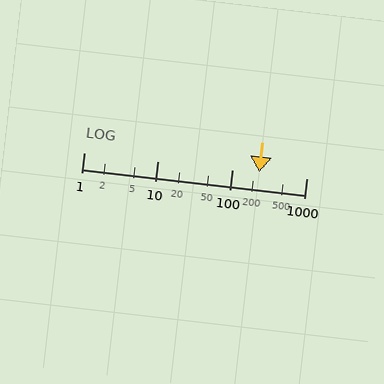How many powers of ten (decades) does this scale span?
The scale spans 3 decades, from 1 to 1000.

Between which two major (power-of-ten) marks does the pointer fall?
The pointer is between 100 and 1000.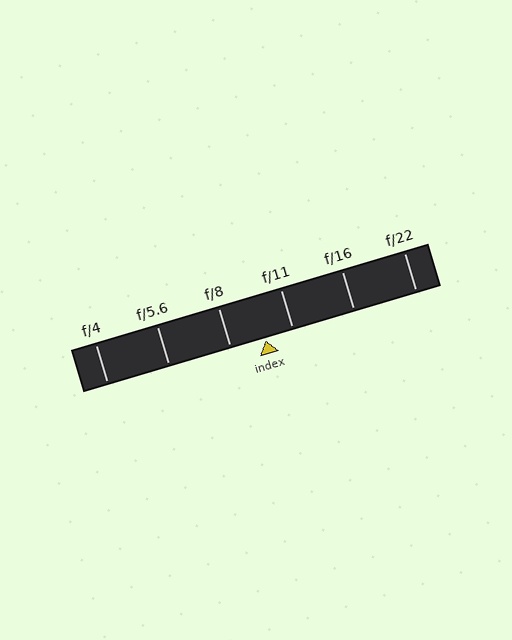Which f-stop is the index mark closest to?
The index mark is closest to f/11.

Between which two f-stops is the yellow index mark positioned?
The index mark is between f/8 and f/11.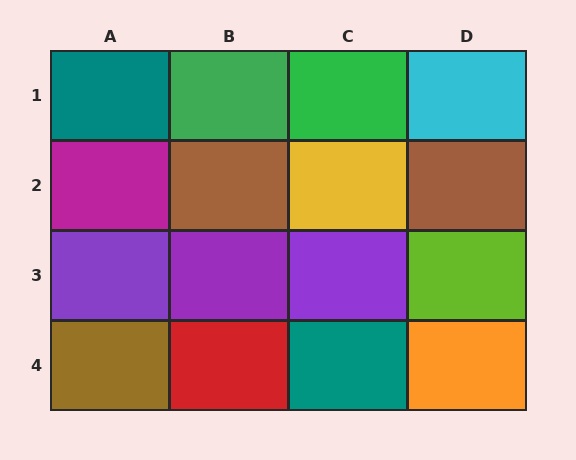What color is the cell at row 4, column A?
Brown.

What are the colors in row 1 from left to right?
Teal, green, green, cyan.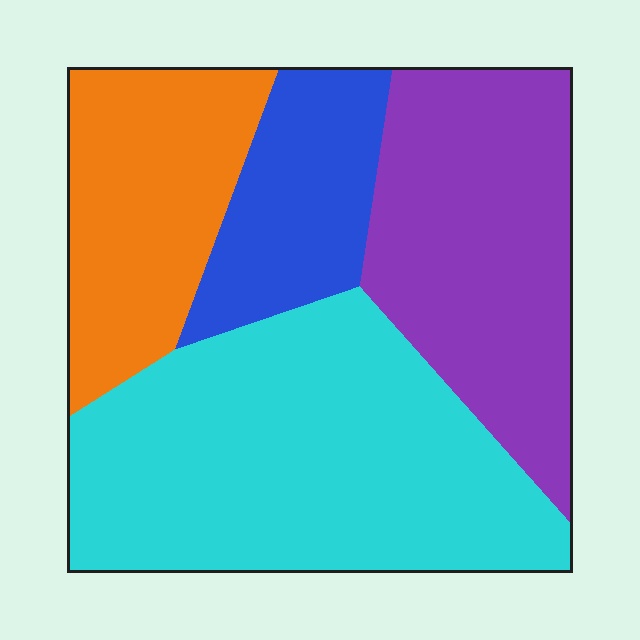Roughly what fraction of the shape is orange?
Orange takes up about one fifth (1/5) of the shape.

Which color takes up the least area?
Blue, at roughly 15%.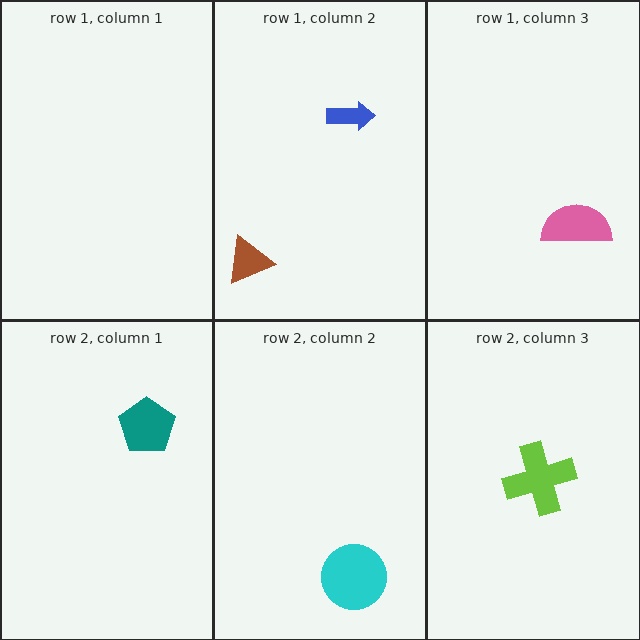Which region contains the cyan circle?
The row 2, column 2 region.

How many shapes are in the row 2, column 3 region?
1.